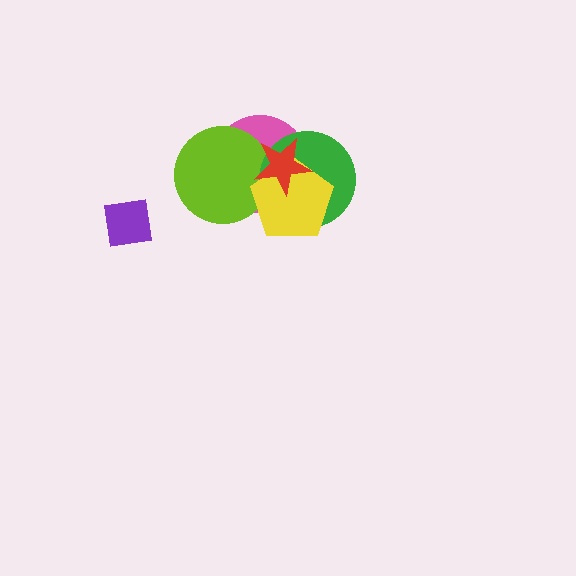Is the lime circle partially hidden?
Yes, it is partially covered by another shape.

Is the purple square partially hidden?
No, no other shape covers it.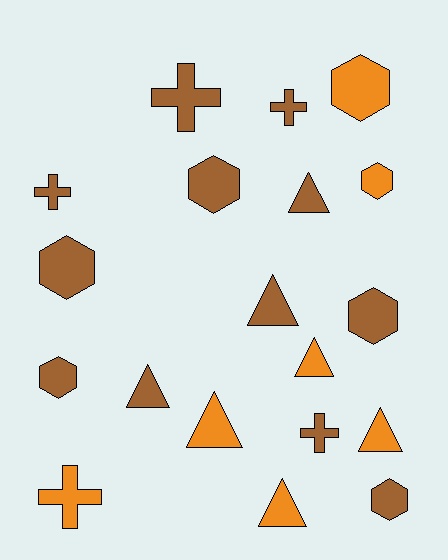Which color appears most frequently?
Brown, with 12 objects.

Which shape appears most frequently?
Hexagon, with 7 objects.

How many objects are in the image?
There are 19 objects.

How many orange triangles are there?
There are 4 orange triangles.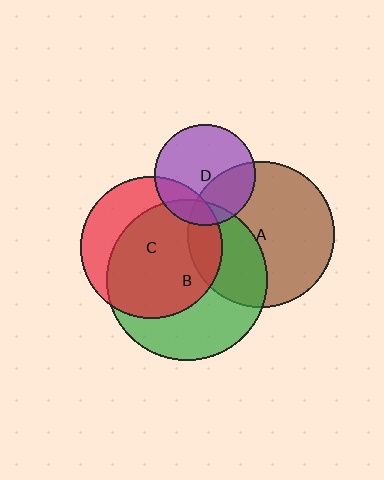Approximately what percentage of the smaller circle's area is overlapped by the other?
Approximately 15%.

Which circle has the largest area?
Circle B (green).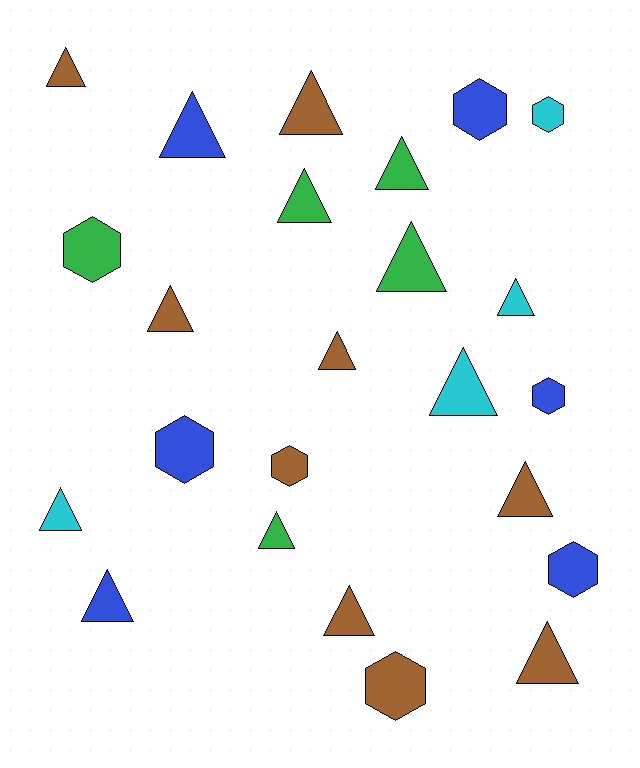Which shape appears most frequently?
Triangle, with 16 objects.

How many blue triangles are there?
There are 2 blue triangles.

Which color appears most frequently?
Brown, with 9 objects.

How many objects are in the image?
There are 24 objects.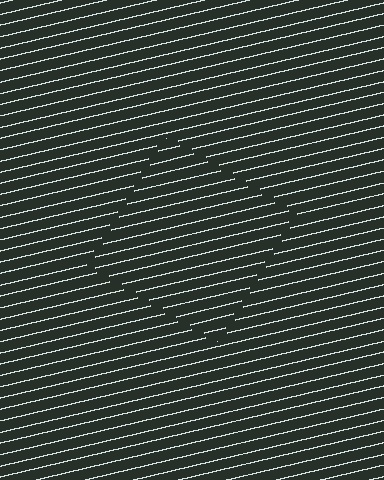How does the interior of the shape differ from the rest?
The interior of the shape contains the same grating, shifted by half a period — the contour is defined by the phase discontinuity where line-ends from the inner and outer gratings abut.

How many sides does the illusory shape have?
4 sides — the line-ends trace a square.